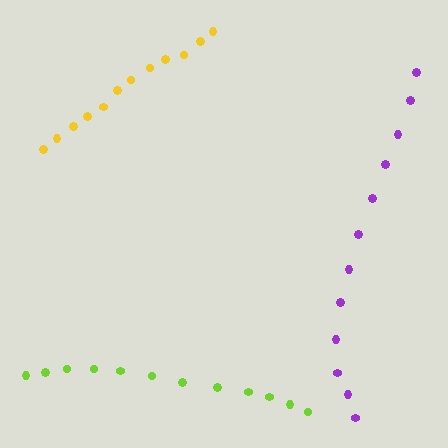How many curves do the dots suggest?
There are 3 distinct paths.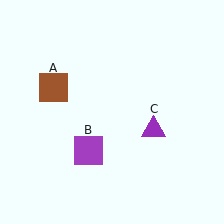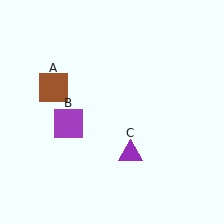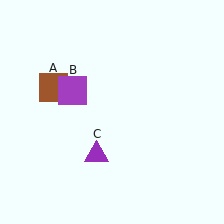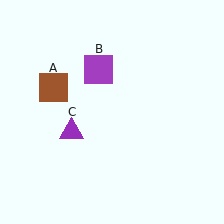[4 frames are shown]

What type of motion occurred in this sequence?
The purple square (object B), purple triangle (object C) rotated clockwise around the center of the scene.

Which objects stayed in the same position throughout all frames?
Brown square (object A) remained stationary.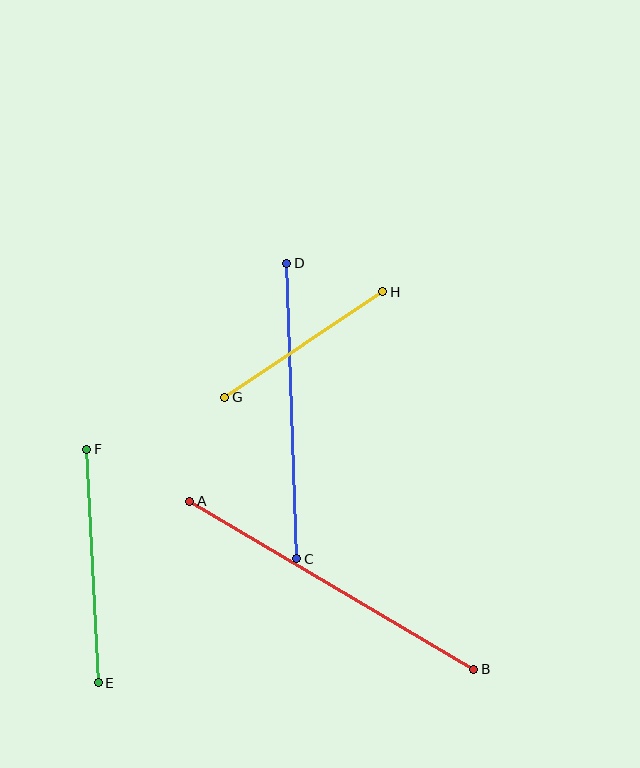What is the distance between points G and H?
The distance is approximately 190 pixels.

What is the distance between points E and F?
The distance is approximately 233 pixels.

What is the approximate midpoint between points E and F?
The midpoint is at approximately (92, 566) pixels.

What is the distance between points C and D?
The distance is approximately 296 pixels.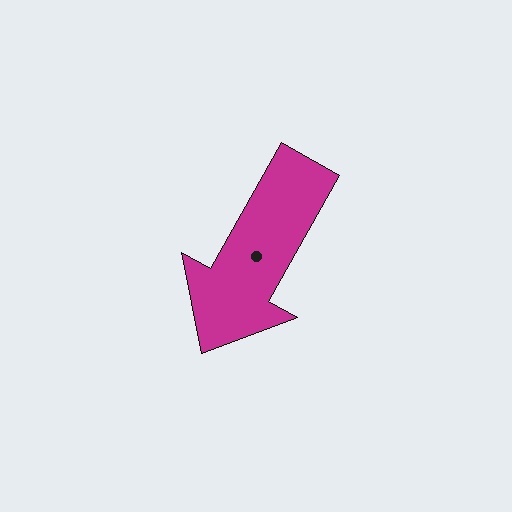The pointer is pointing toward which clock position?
Roughly 7 o'clock.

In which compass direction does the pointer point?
Southwest.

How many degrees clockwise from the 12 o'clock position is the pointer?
Approximately 209 degrees.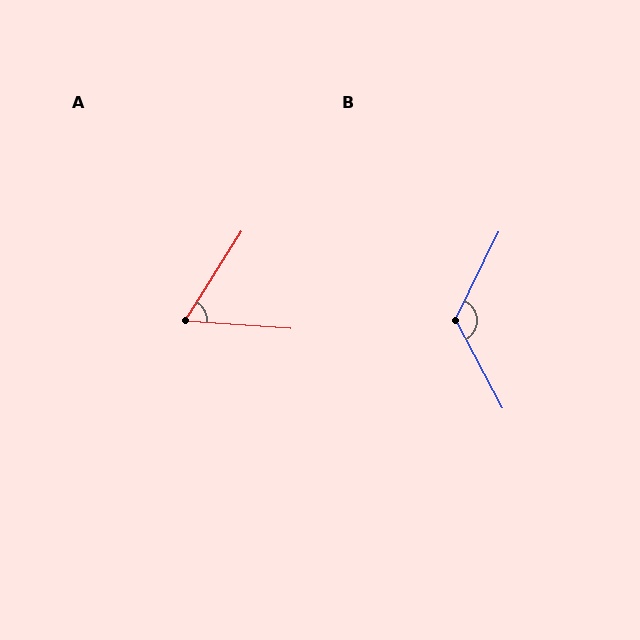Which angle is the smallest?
A, at approximately 62 degrees.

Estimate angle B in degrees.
Approximately 125 degrees.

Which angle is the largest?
B, at approximately 125 degrees.